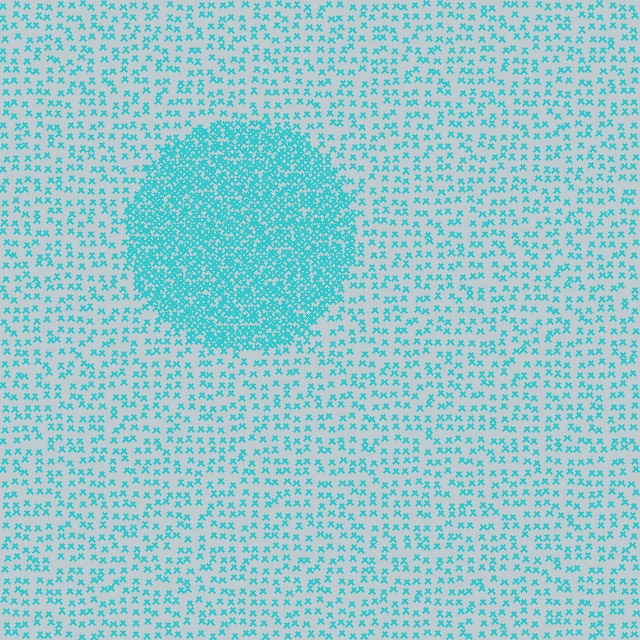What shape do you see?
I see a circle.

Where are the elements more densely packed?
The elements are more densely packed inside the circle boundary.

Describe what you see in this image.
The image contains small cyan elements arranged at two different densities. A circle-shaped region is visible where the elements are more densely packed than the surrounding area.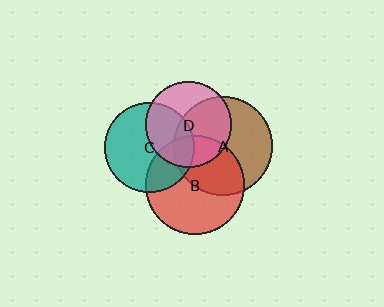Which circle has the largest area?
Circle B (red).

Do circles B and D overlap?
Yes.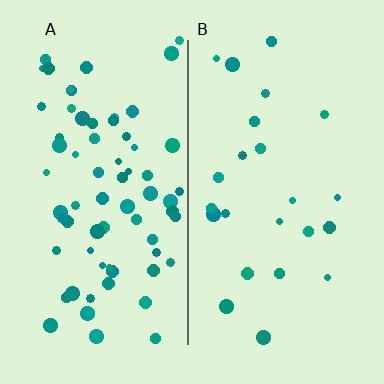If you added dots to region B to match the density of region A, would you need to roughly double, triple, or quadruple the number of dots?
Approximately triple.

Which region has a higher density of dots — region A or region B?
A (the left).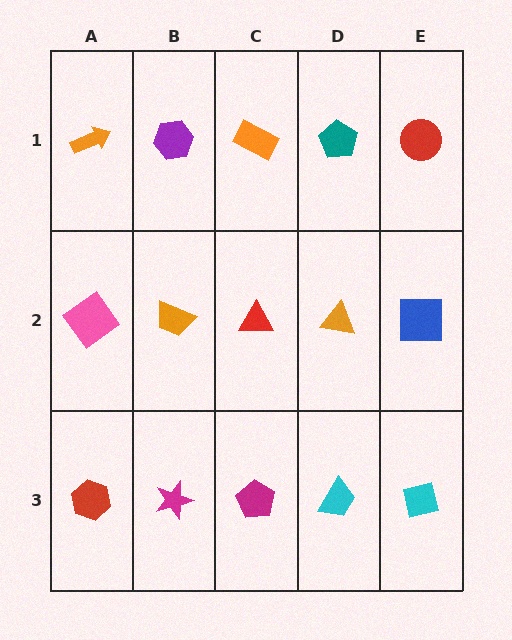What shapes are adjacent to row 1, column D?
An orange triangle (row 2, column D), an orange rectangle (row 1, column C), a red circle (row 1, column E).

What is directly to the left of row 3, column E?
A cyan trapezoid.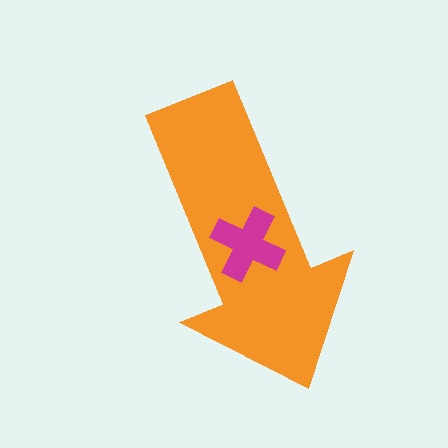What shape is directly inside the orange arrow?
The magenta cross.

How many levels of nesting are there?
2.